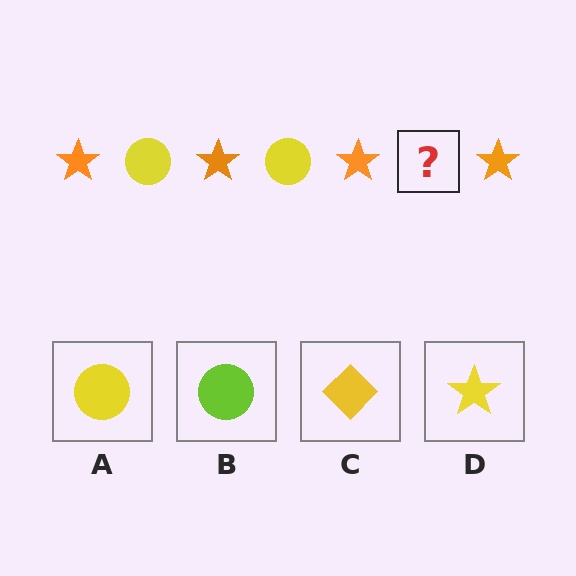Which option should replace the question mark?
Option A.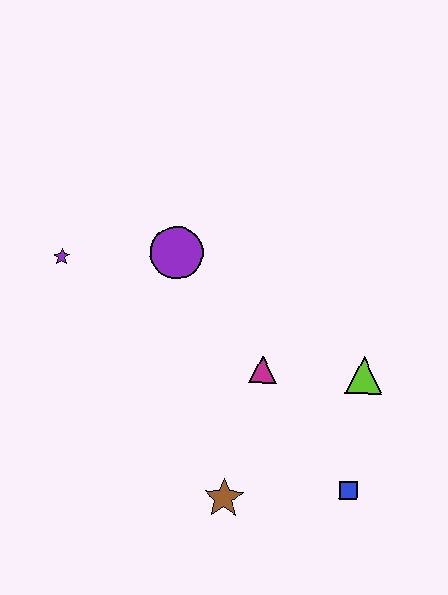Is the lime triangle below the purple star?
Yes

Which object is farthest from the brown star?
The purple star is farthest from the brown star.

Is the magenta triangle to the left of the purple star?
No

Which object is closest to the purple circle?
The purple star is closest to the purple circle.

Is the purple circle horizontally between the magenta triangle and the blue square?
No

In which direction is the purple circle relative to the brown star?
The purple circle is above the brown star.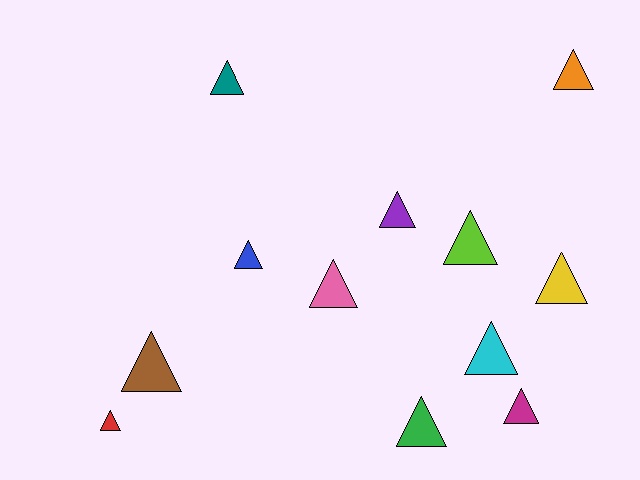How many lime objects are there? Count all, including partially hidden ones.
There is 1 lime object.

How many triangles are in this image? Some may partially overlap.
There are 12 triangles.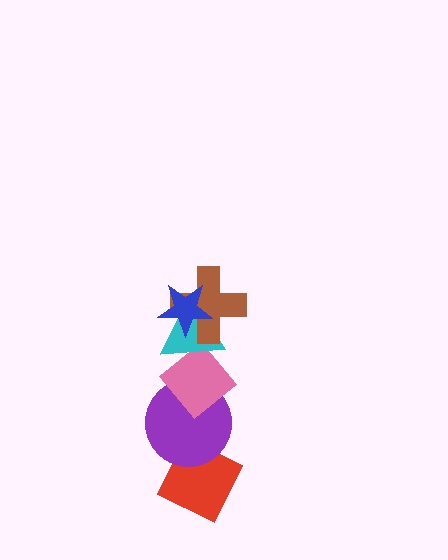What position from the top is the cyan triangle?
The cyan triangle is 3rd from the top.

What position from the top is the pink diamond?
The pink diamond is 4th from the top.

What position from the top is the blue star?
The blue star is 1st from the top.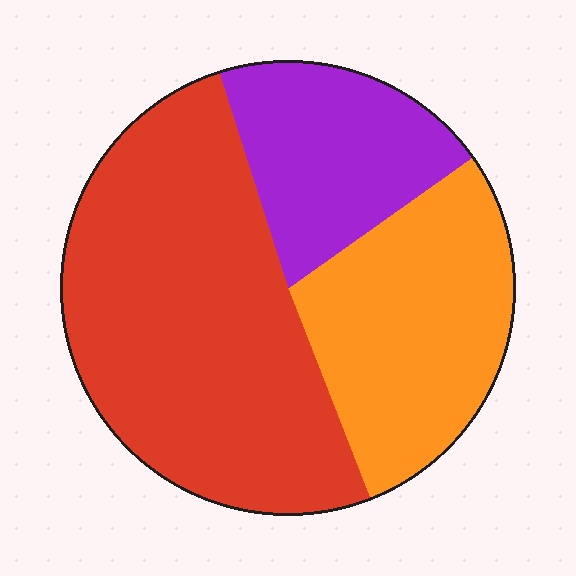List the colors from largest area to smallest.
From largest to smallest: red, orange, purple.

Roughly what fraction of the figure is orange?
Orange takes up about one quarter (1/4) of the figure.